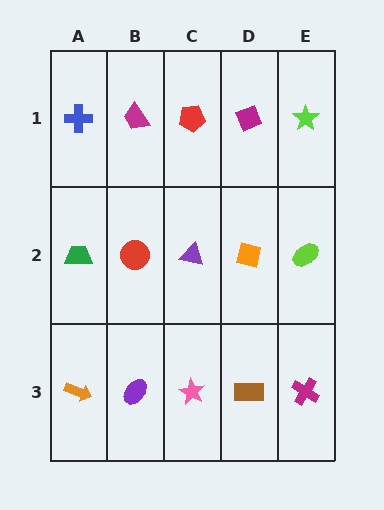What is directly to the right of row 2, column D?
A lime ellipse.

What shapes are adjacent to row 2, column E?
A lime star (row 1, column E), a magenta cross (row 3, column E), an orange square (row 2, column D).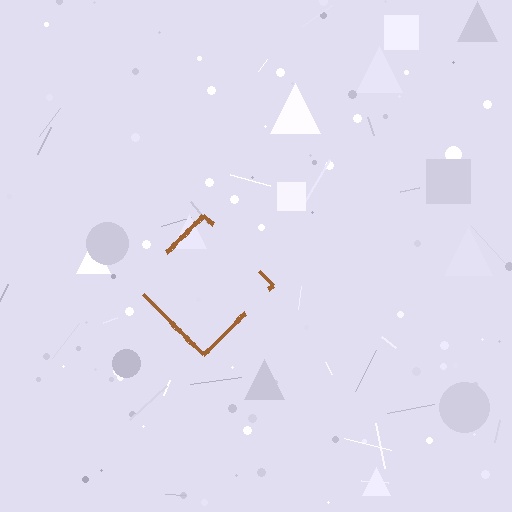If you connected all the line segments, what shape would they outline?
They would outline a diamond.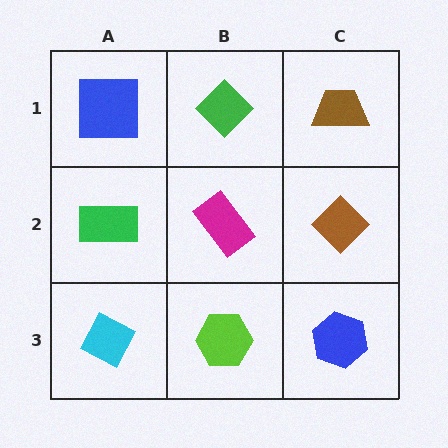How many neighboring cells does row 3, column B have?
3.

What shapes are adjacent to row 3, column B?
A magenta rectangle (row 2, column B), a cyan diamond (row 3, column A), a blue hexagon (row 3, column C).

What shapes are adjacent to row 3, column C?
A brown diamond (row 2, column C), a lime hexagon (row 3, column B).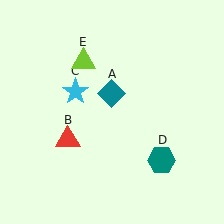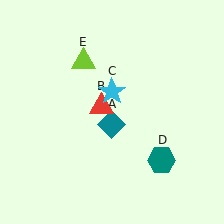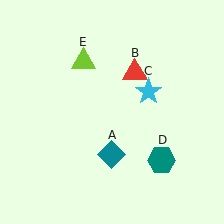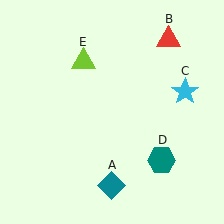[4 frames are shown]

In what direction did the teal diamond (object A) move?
The teal diamond (object A) moved down.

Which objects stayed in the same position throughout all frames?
Teal hexagon (object D) and lime triangle (object E) remained stationary.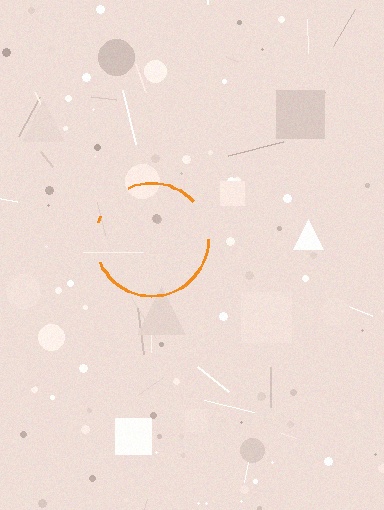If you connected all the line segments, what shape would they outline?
They would outline a circle.